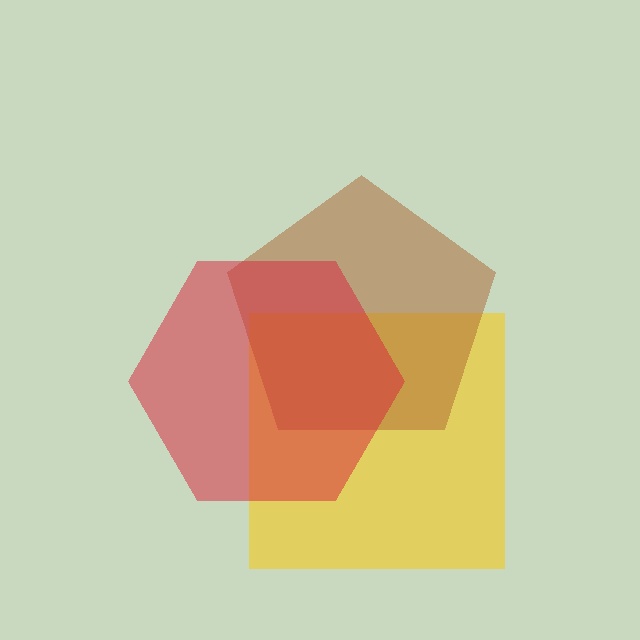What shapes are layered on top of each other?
The layered shapes are: a yellow square, a brown pentagon, a red hexagon.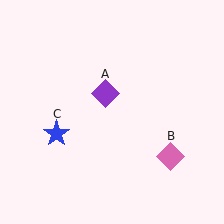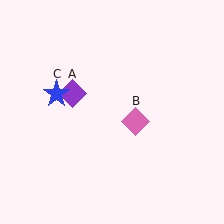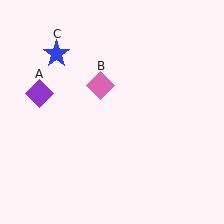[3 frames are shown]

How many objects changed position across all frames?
3 objects changed position: purple diamond (object A), pink diamond (object B), blue star (object C).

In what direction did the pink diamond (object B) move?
The pink diamond (object B) moved up and to the left.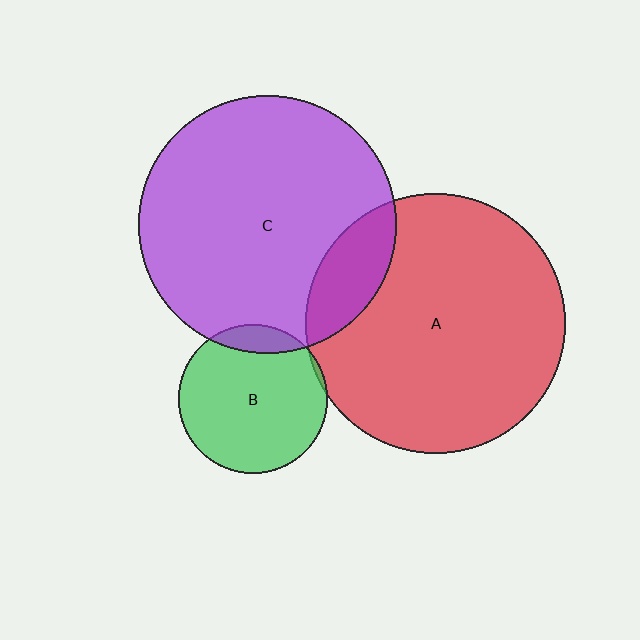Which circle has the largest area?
Circle A (red).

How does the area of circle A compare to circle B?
Approximately 3.1 times.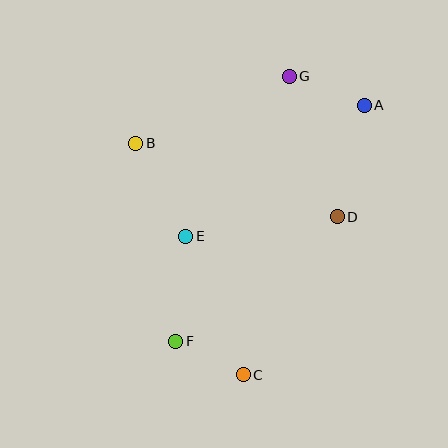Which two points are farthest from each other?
Points C and G are farthest from each other.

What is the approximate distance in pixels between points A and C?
The distance between A and C is approximately 296 pixels.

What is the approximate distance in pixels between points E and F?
The distance between E and F is approximately 105 pixels.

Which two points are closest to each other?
Points C and F are closest to each other.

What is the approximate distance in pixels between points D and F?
The distance between D and F is approximately 204 pixels.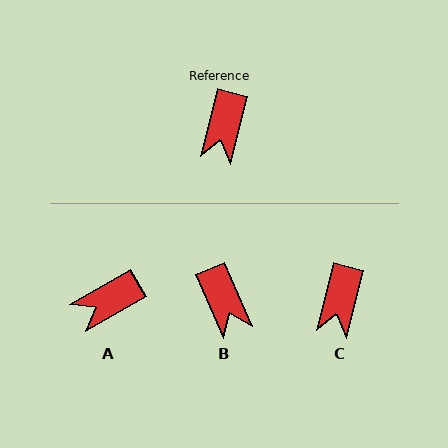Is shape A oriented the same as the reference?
No, it is off by about 45 degrees.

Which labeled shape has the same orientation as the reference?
C.